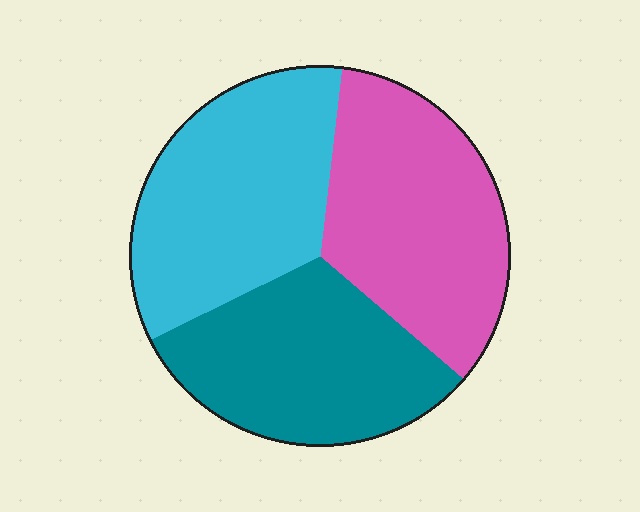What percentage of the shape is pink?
Pink takes up between a quarter and a half of the shape.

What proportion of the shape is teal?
Teal takes up about one third (1/3) of the shape.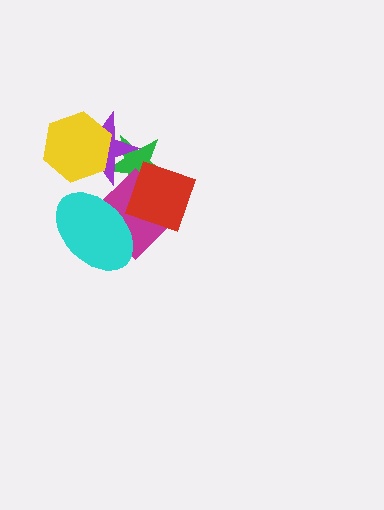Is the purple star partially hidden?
Yes, it is partially covered by another shape.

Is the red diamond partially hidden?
Yes, it is partially covered by another shape.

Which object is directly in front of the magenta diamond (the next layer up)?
The red diamond is directly in front of the magenta diamond.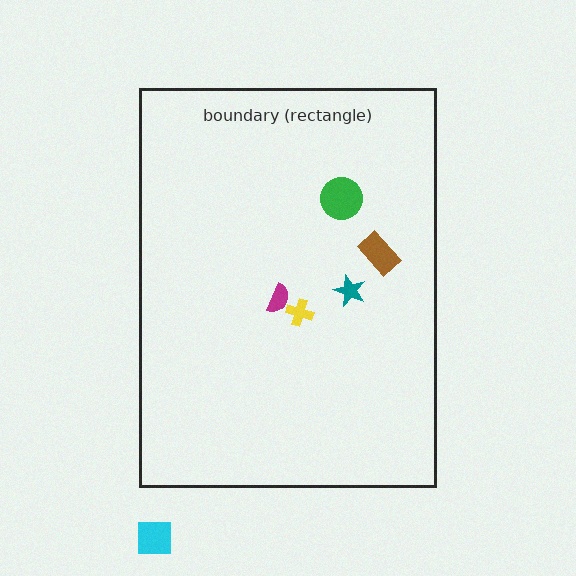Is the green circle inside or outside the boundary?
Inside.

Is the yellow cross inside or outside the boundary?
Inside.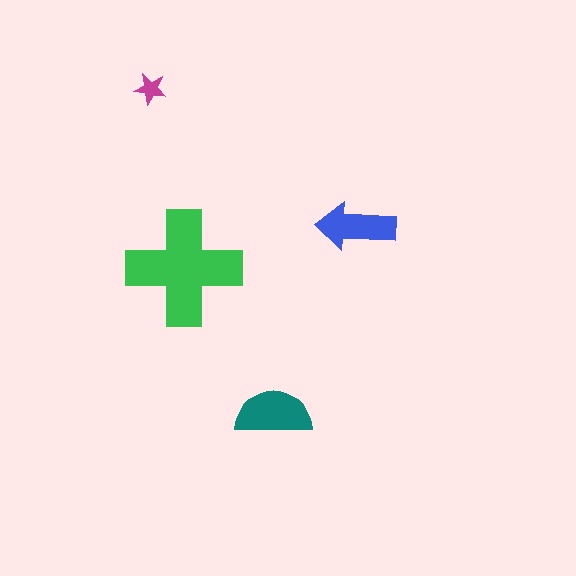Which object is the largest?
The green cross.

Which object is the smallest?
The magenta star.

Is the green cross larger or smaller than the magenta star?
Larger.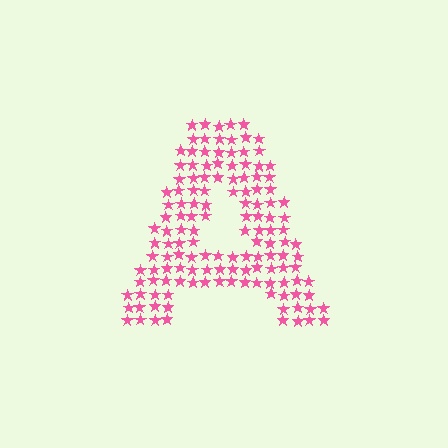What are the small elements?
The small elements are stars.